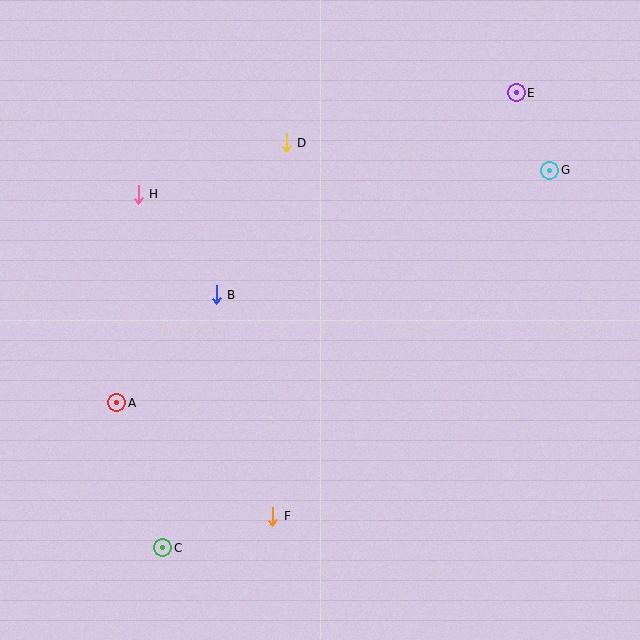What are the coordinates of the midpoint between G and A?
The midpoint between G and A is at (333, 286).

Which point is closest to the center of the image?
Point B at (216, 295) is closest to the center.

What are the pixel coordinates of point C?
Point C is at (163, 548).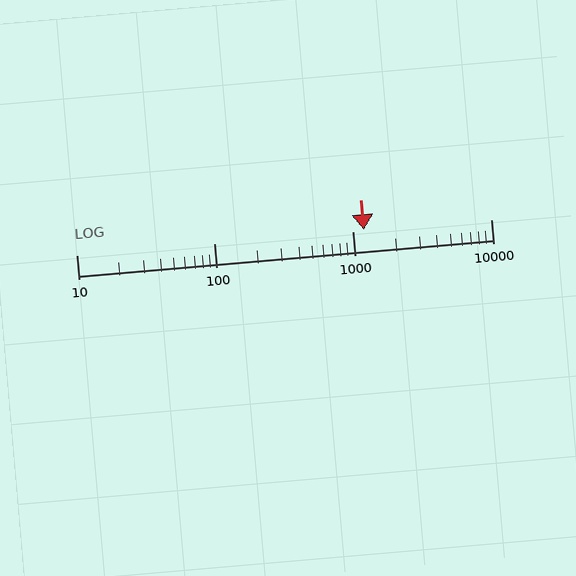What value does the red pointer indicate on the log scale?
The pointer indicates approximately 1200.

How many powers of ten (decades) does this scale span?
The scale spans 3 decades, from 10 to 10000.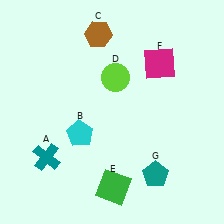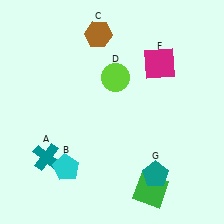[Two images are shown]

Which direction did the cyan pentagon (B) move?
The cyan pentagon (B) moved down.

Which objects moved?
The objects that moved are: the cyan pentagon (B), the green square (E).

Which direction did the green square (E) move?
The green square (E) moved right.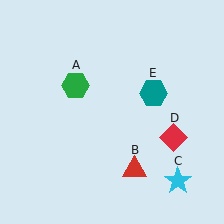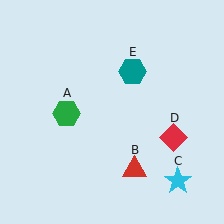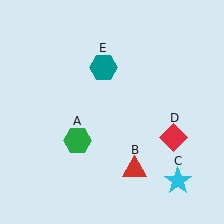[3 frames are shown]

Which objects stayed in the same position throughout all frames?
Red triangle (object B) and cyan star (object C) and red diamond (object D) remained stationary.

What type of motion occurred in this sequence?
The green hexagon (object A), teal hexagon (object E) rotated counterclockwise around the center of the scene.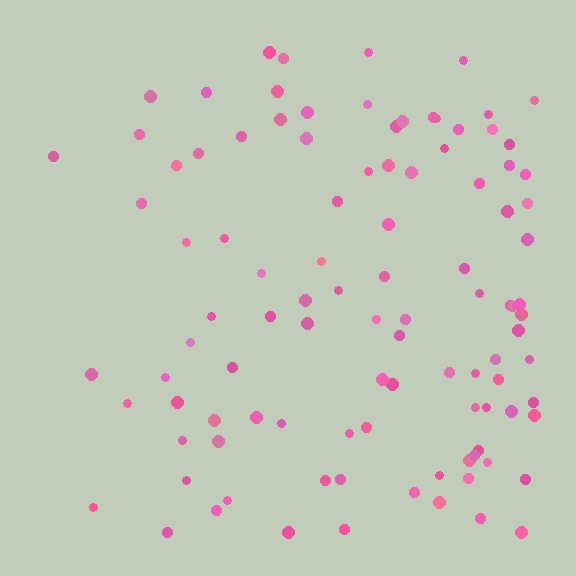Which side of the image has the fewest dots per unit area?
The left.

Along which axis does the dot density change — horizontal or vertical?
Horizontal.